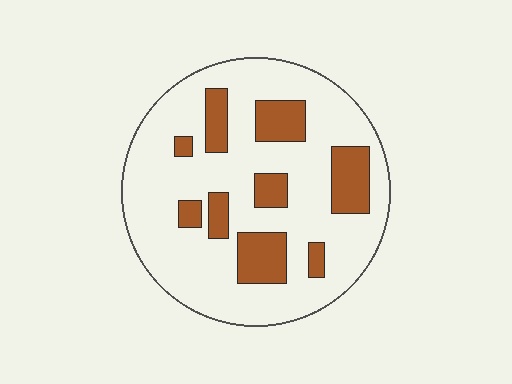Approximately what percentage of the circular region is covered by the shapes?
Approximately 20%.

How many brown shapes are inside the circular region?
9.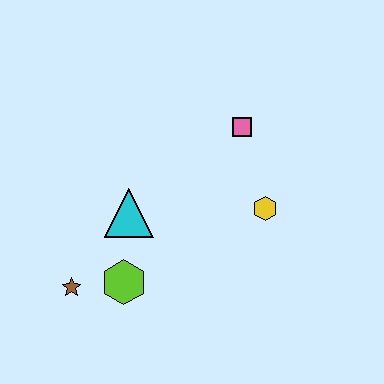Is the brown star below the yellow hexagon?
Yes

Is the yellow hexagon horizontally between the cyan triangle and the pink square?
No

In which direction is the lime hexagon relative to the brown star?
The lime hexagon is to the right of the brown star.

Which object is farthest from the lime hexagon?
The pink square is farthest from the lime hexagon.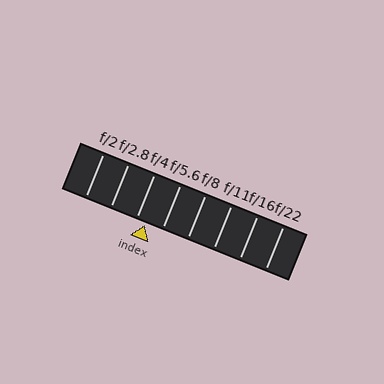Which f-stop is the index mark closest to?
The index mark is closest to f/4.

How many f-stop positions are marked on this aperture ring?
There are 8 f-stop positions marked.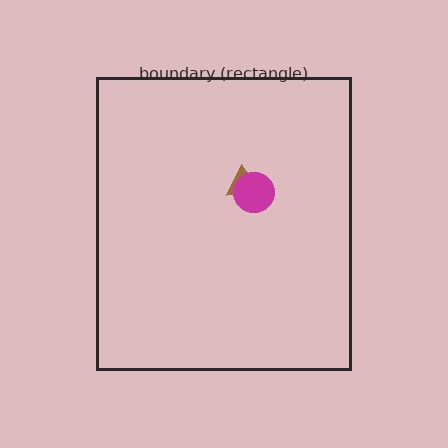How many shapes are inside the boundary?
2 inside, 0 outside.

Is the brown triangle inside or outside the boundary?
Inside.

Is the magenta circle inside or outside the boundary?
Inside.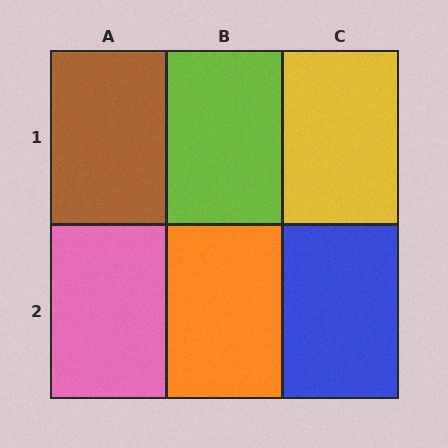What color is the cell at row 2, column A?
Pink.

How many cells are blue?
1 cell is blue.